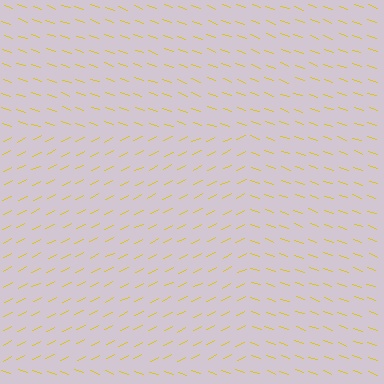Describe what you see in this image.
The image is filled with small yellow line segments. A rectangle region in the image has lines oriented differently from the surrounding lines, creating a visible texture boundary.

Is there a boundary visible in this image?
Yes, there is a texture boundary formed by a change in line orientation.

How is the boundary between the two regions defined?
The boundary is defined purely by a change in line orientation (approximately 45 degrees difference). All lines are the same color and thickness.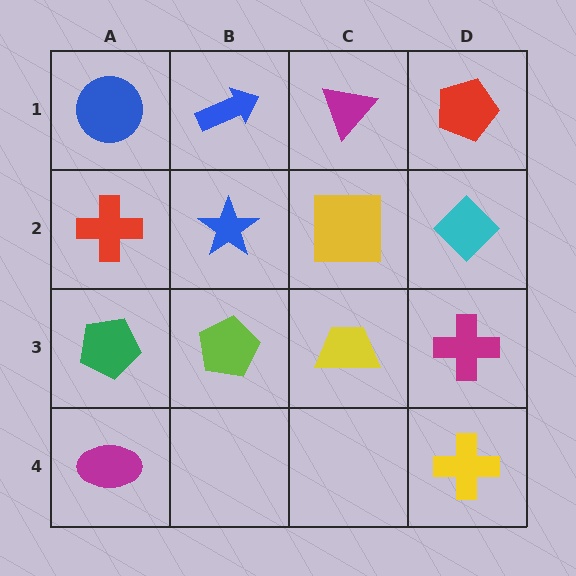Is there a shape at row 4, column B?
No, that cell is empty.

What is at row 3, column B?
A lime pentagon.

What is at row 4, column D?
A yellow cross.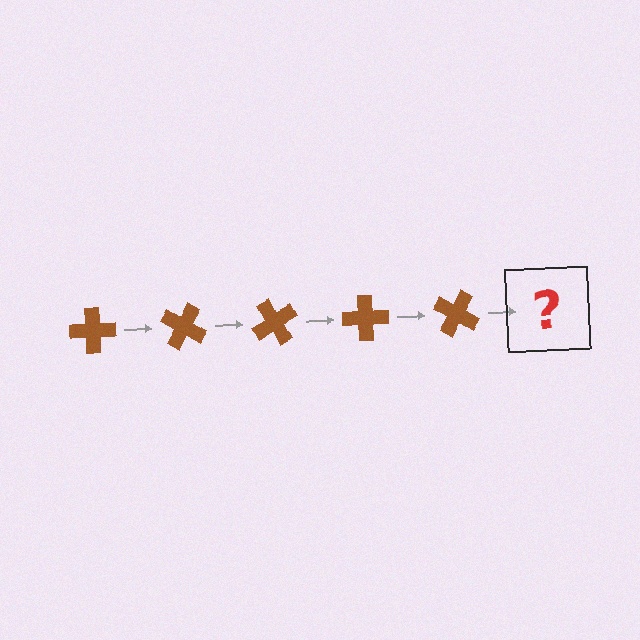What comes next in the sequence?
The next element should be a brown cross rotated 150 degrees.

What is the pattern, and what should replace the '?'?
The pattern is that the cross rotates 30 degrees each step. The '?' should be a brown cross rotated 150 degrees.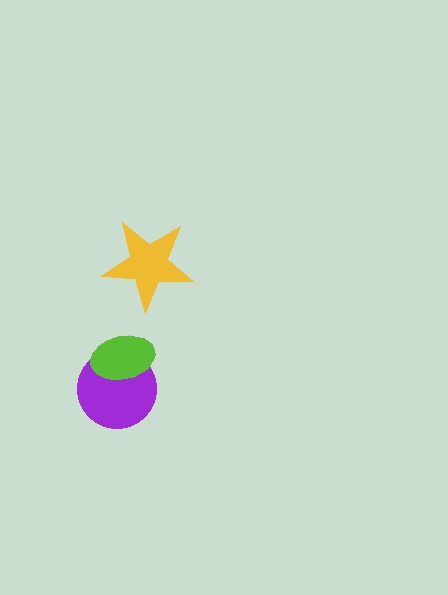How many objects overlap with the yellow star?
0 objects overlap with the yellow star.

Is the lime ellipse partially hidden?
No, no other shape covers it.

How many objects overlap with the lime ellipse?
1 object overlaps with the lime ellipse.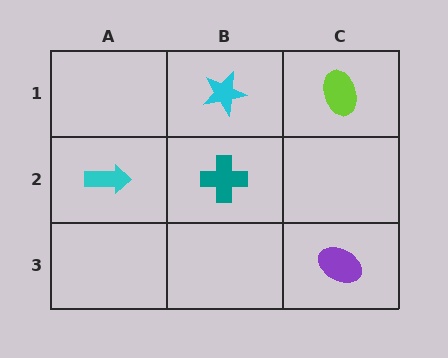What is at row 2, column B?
A teal cross.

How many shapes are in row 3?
1 shape.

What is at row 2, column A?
A cyan arrow.